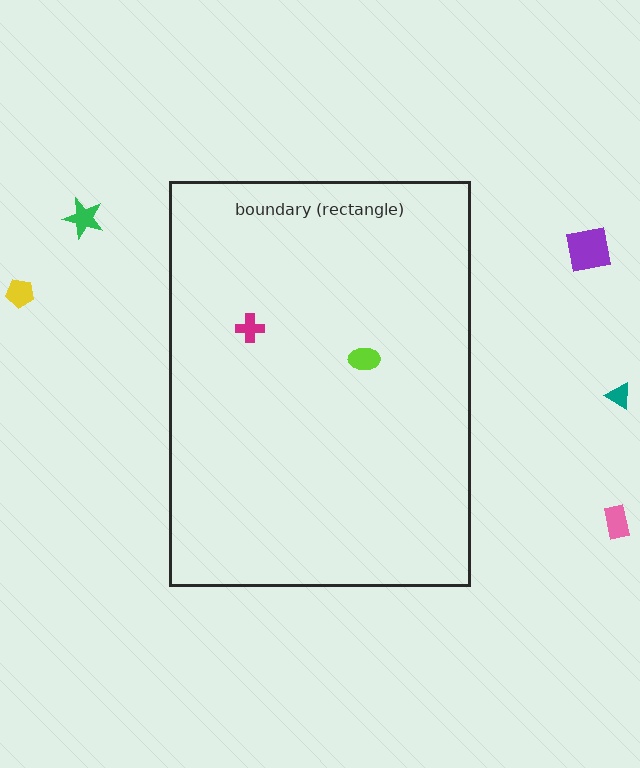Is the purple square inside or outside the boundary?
Outside.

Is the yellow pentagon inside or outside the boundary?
Outside.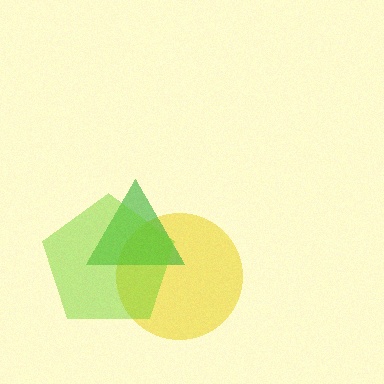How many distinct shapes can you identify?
There are 3 distinct shapes: a yellow circle, a green triangle, a lime pentagon.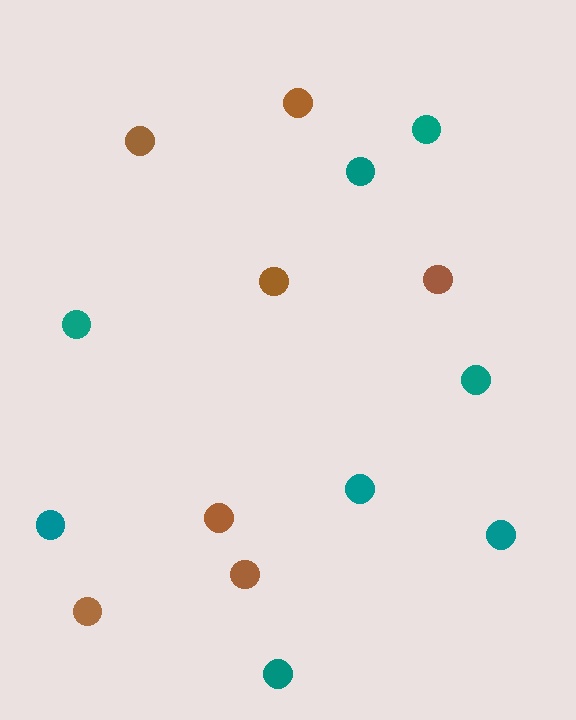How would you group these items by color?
There are 2 groups: one group of teal circles (8) and one group of brown circles (7).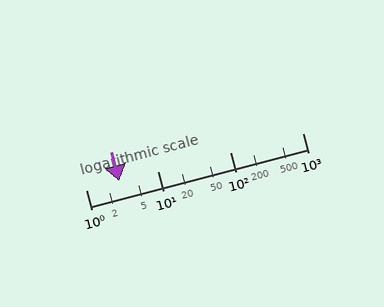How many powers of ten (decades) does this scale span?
The scale spans 3 decades, from 1 to 1000.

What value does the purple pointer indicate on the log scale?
The pointer indicates approximately 2.9.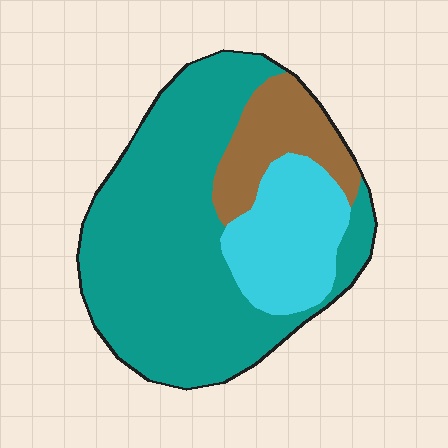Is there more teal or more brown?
Teal.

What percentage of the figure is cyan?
Cyan covers 20% of the figure.